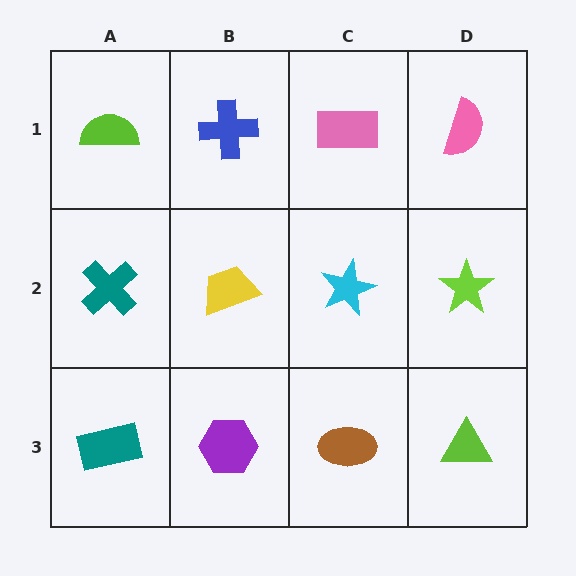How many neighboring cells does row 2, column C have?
4.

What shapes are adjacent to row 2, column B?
A blue cross (row 1, column B), a purple hexagon (row 3, column B), a teal cross (row 2, column A), a cyan star (row 2, column C).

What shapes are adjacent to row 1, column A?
A teal cross (row 2, column A), a blue cross (row 1, column B).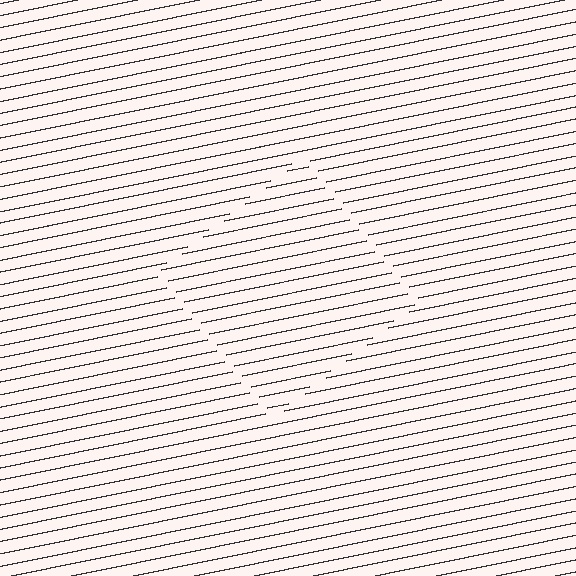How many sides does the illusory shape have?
4 sides — the line-ends trace a square.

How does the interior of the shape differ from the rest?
The interior of the shape contains the same grating, shifted by half a period — the contour is defined by the phase discontinuity where line-ends from the inner and outer gratings abut.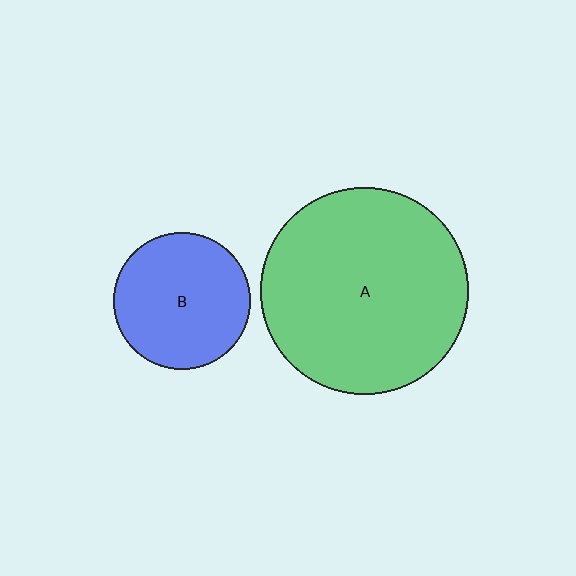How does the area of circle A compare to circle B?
Approximately 2.3 times.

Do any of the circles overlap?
No, none of the circles overlap.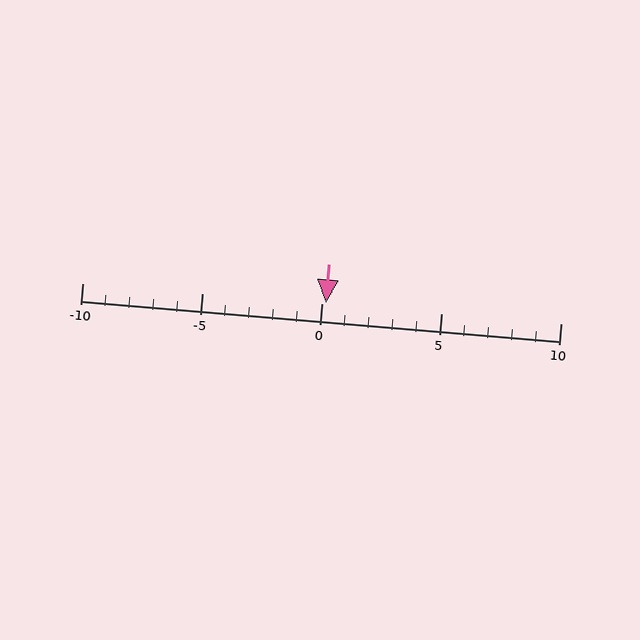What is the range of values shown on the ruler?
The ruler shows values from -10 to 10.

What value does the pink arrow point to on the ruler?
The pink arrow points to approximately 0.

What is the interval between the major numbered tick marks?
The major tick marks are spaced 5 units apart.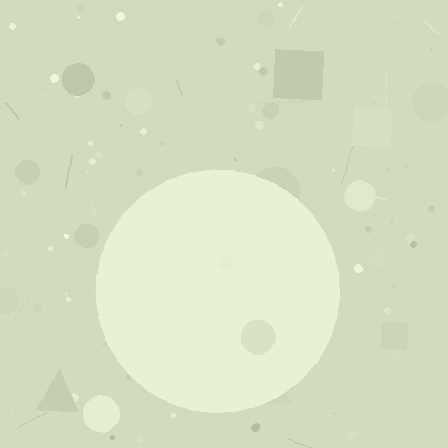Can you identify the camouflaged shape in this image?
The camouflaged shape is a circle.